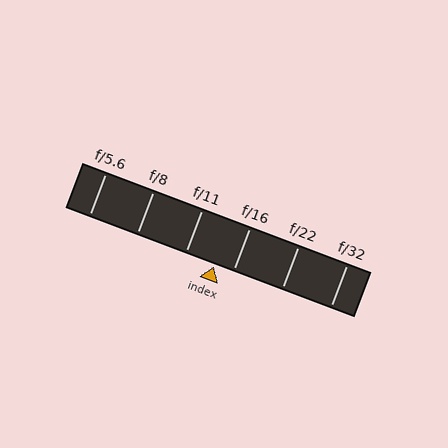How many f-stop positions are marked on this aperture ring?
There are 6 f-stop positions marked.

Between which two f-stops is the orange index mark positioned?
The index mark is between f/11 and f/16.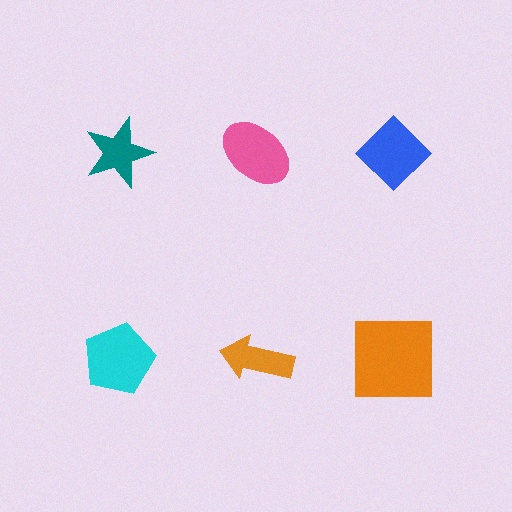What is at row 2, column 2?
An orange arrow.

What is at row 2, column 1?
A cyan pentagon.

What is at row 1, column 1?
A teal star.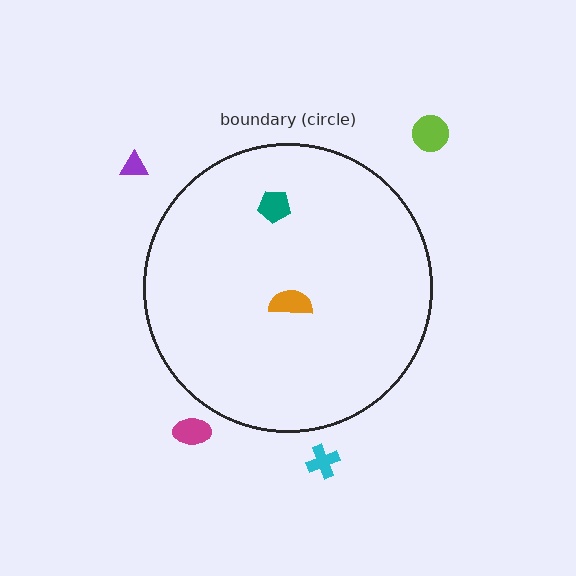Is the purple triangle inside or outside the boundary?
Outside.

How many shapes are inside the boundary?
2 inside, 4 outside.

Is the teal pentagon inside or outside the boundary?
Inside.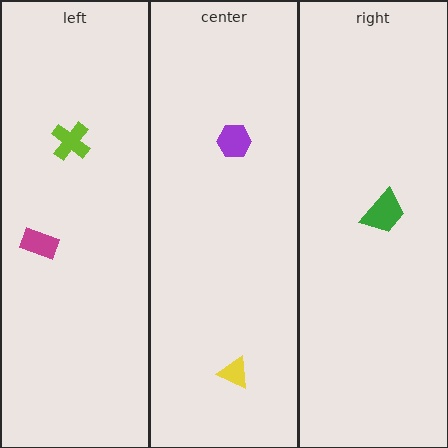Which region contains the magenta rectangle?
The left region.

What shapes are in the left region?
The magenta rectangle, the lime cross.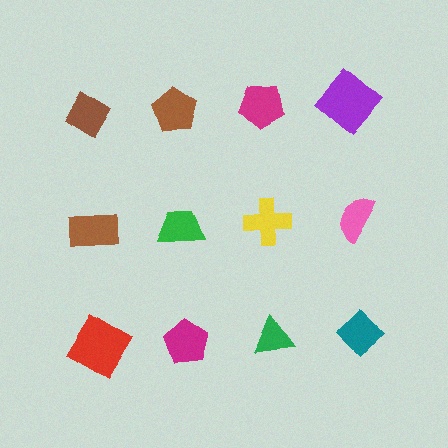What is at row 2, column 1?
A brown rectangle.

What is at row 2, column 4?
A pink semicircle.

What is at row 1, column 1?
A brown diamond.